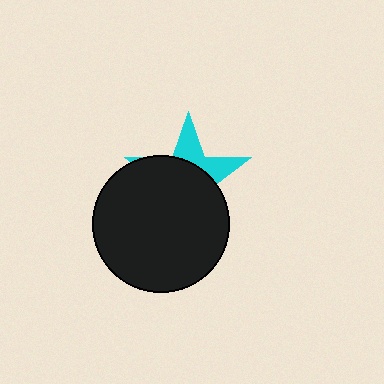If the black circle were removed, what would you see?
You would see the complete cyan star.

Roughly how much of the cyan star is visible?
A small part of it is visible (roughly 31%).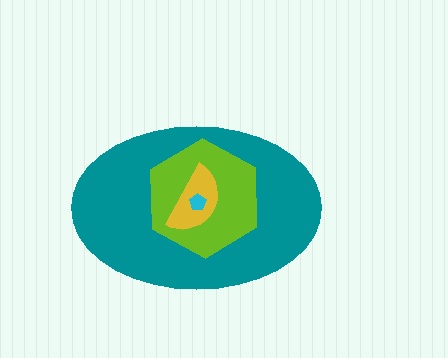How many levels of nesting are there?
4.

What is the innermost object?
The cyan pentagon.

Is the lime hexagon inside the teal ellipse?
Yes.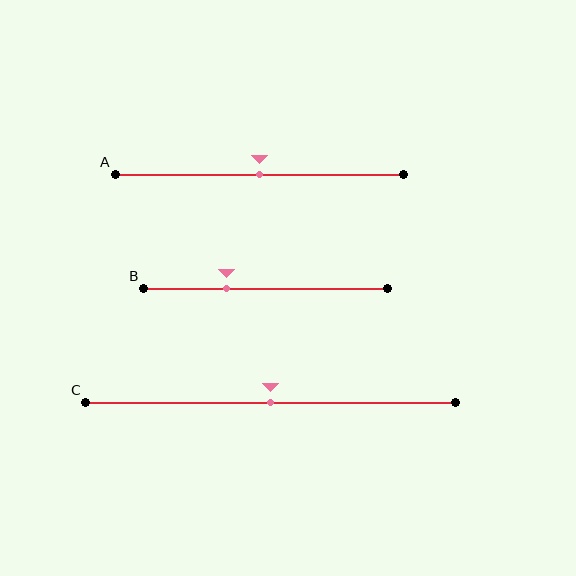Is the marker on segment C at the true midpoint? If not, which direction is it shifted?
Yes, the marker on segment C is at the true midpoint.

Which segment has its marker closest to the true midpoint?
Segment A has its marker closest to the true midpoint.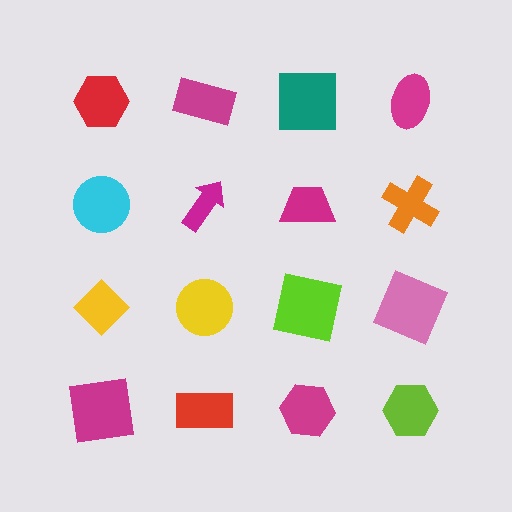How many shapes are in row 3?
4 shapes.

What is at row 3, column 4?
A pink square.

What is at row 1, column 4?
A magenta ellipse.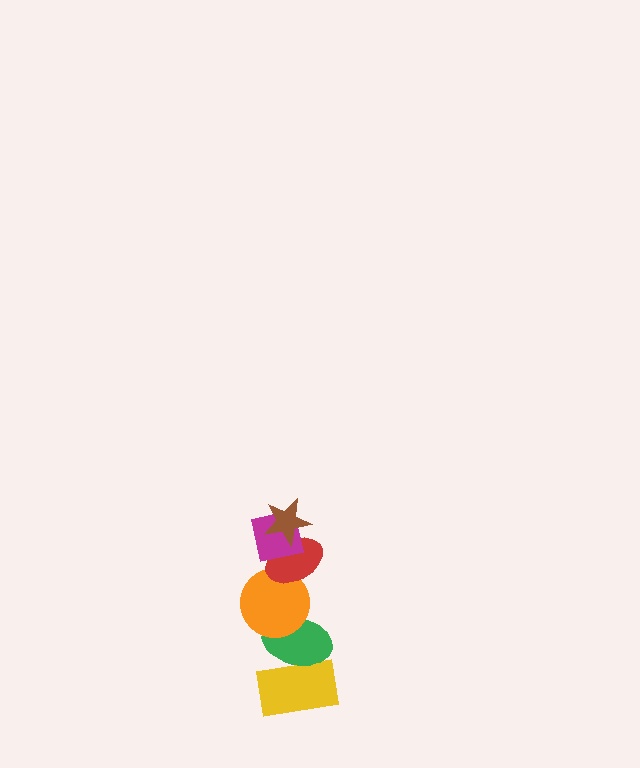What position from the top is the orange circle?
The orange circle is 4th from the top.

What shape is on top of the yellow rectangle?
The green ellipse is on top of the yellow rectangle.